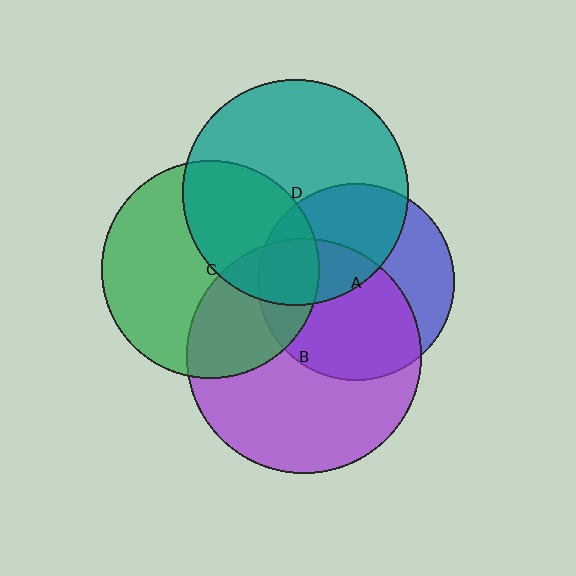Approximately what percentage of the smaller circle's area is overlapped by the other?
Approximately 60%.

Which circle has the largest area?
Circle B (purple).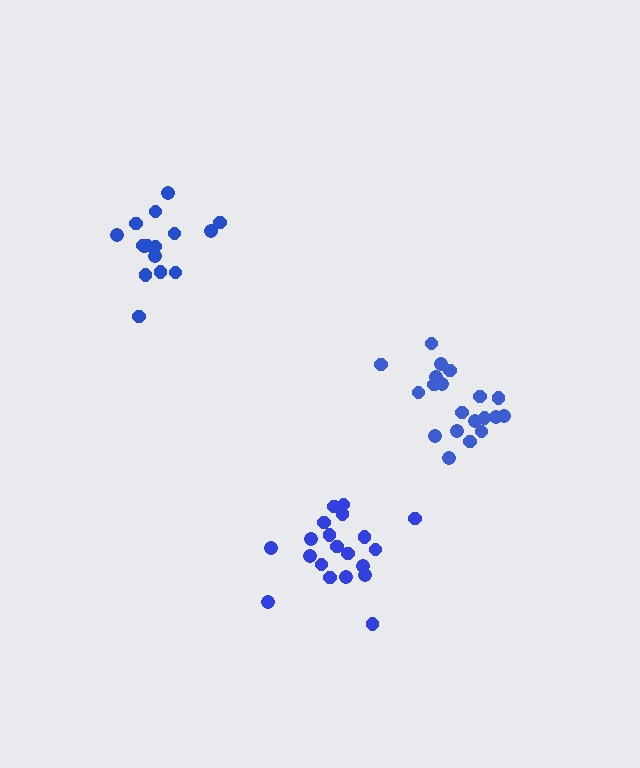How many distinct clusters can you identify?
There are 3 distinct clusters.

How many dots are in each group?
Group 1: 20 dots, Group 2: 20 dots, Group 3: 16 dots (56 total).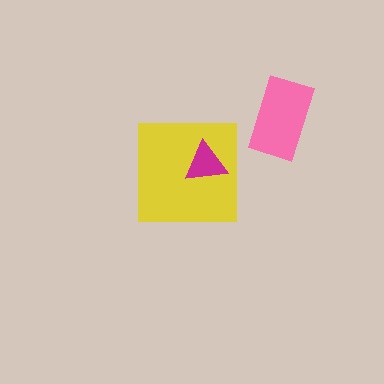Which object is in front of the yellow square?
The magenta triangle is in front of the yellow square.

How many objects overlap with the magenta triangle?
1 object overlaps with the magenta triangle.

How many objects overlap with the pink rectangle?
0 objects overlap with the pink rectangle.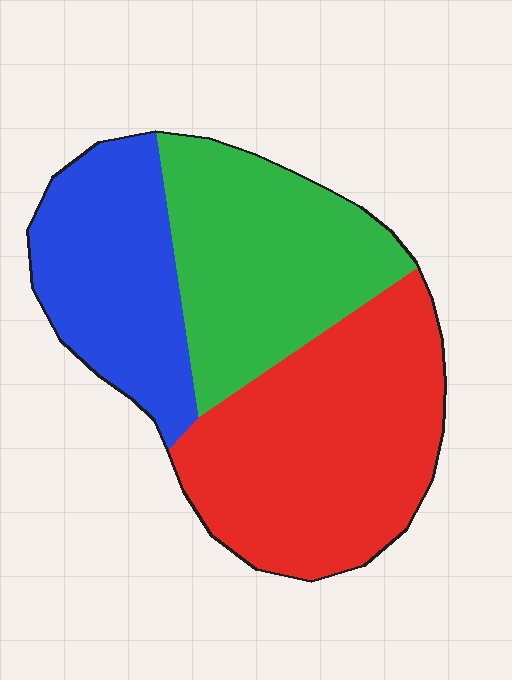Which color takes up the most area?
Red, at roughly 40%.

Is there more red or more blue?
Red.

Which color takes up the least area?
Blue, at roughly 25%.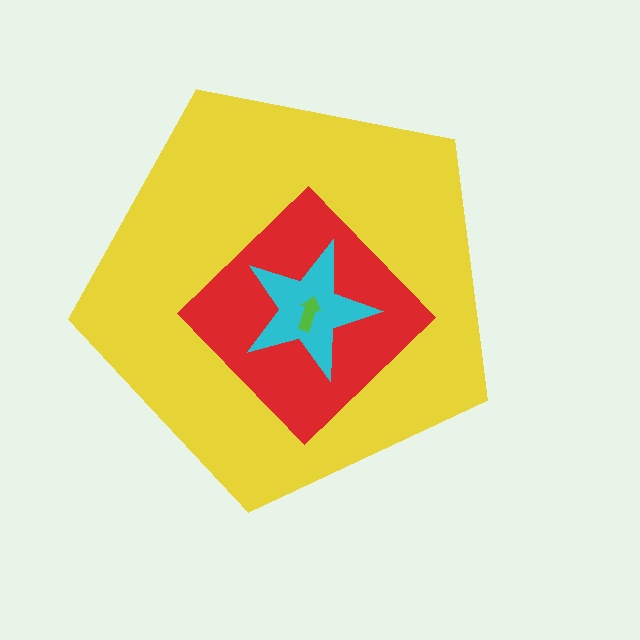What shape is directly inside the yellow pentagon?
The red diamond.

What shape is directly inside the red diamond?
The cyan star.